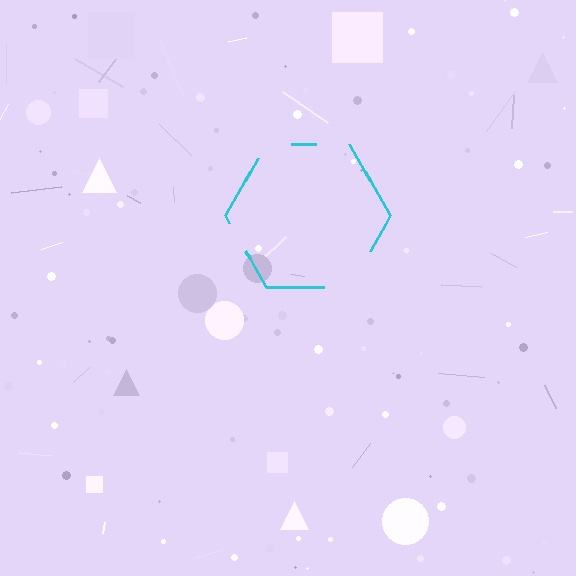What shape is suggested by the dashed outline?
The dashed outline suggests a hexagon.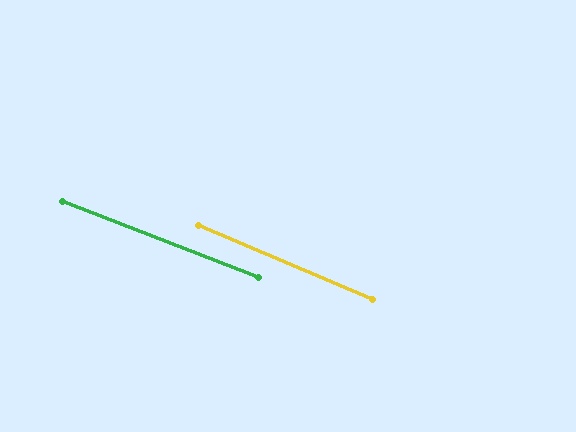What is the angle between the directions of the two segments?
Approximately 2 degrees.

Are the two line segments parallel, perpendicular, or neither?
Parallel — their directions differ by only 2.0°.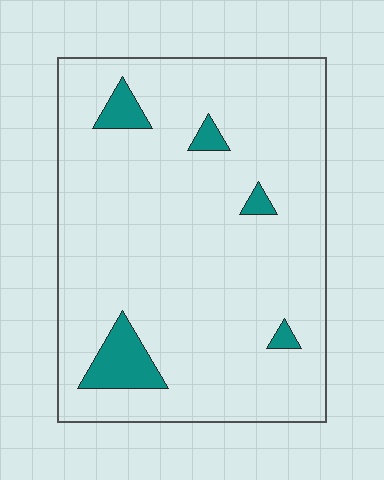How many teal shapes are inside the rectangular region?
5.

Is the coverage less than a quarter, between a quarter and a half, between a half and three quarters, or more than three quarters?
Less than a quarter.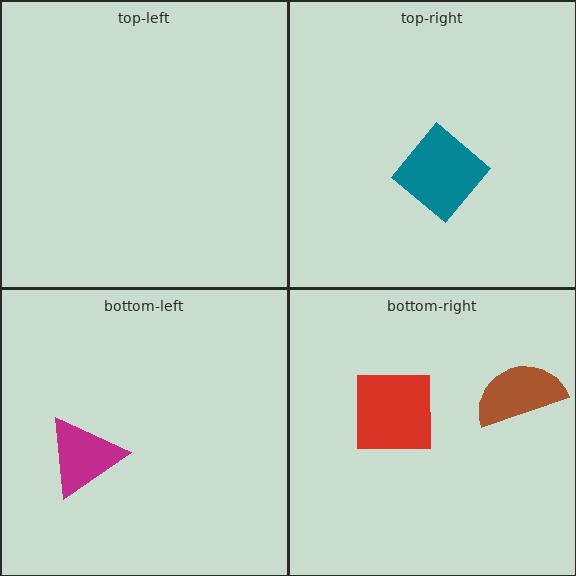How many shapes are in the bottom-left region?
1.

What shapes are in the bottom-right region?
The brown semicircle, the red square.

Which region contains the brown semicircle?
The bottom-right region.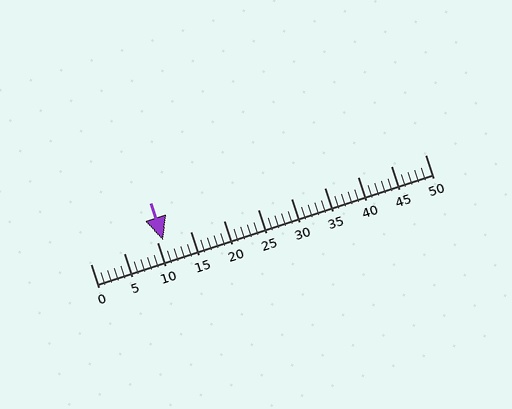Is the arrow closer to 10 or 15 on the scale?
The arrow is closer to 10.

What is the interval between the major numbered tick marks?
The major tick marks are spaced 5 units apart.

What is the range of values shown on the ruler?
The ruler shows values from 0 to 50.